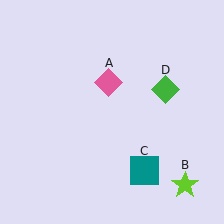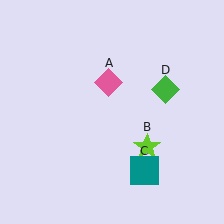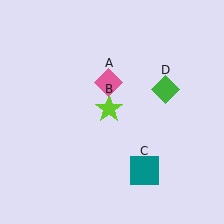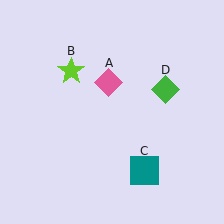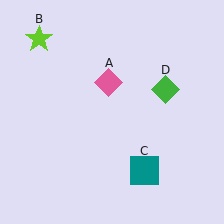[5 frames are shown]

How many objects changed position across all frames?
1 object changed position: lime star (object B).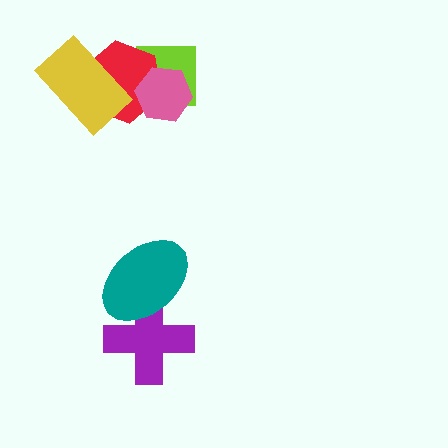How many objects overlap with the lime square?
2 objects overlap with the lime square.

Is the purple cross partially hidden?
Yes, it is partially covered by another shape.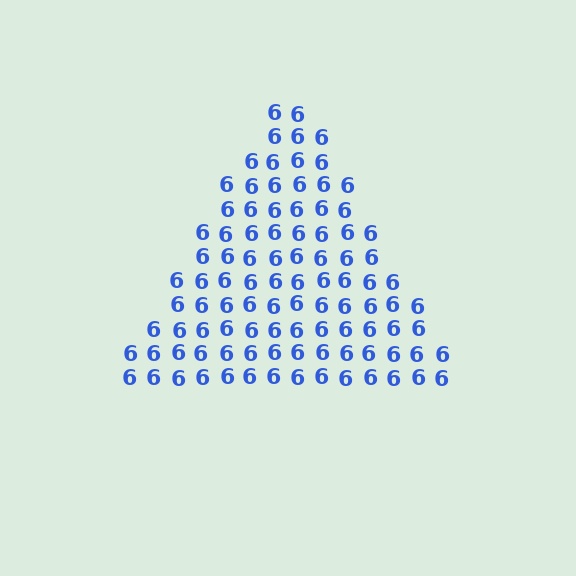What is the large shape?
The large shape is a triangle.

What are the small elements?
The small elements are digit 6's.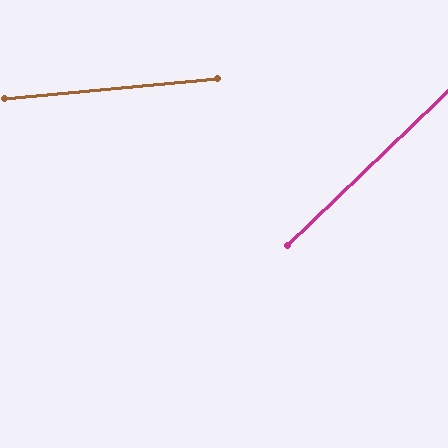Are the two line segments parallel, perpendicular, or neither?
Neither parallel nor perpendicular — they differ by about 38°.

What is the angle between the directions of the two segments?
Approximately 38 degrees.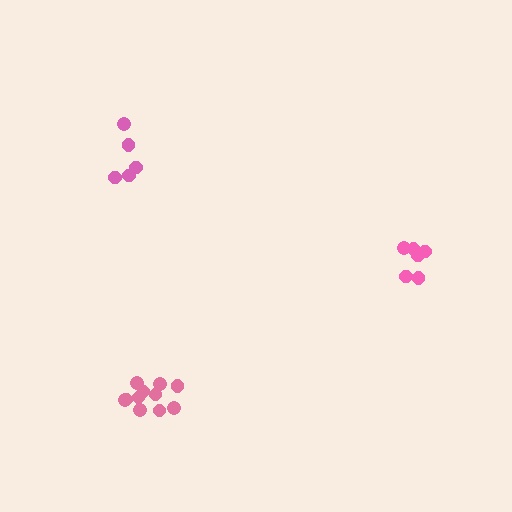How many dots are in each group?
Group 1: 11 dots, Group 2: 6 dots, Group 3: 5 dots (22 total).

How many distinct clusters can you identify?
There are 3 distinct clusters.